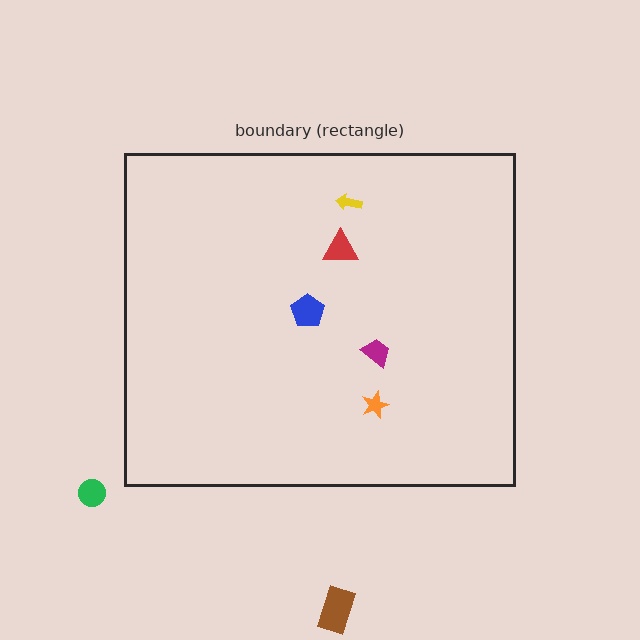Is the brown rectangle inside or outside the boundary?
Outside.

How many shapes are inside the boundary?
5 inside, 2 outside.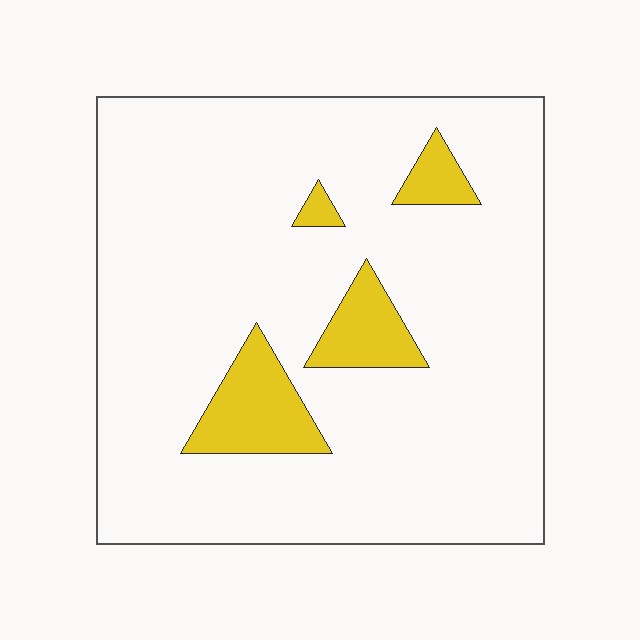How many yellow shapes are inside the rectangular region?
4.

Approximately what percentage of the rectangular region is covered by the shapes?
Approximately 10%.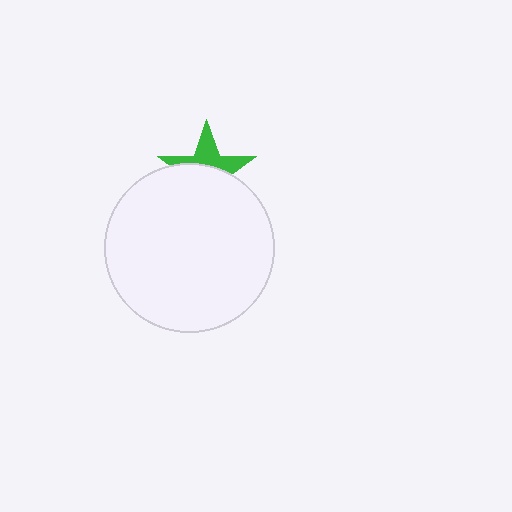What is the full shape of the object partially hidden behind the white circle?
The partially hidden object is a green star.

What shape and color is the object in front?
The object in front is a white circle.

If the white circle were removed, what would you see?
You would see the complete green star.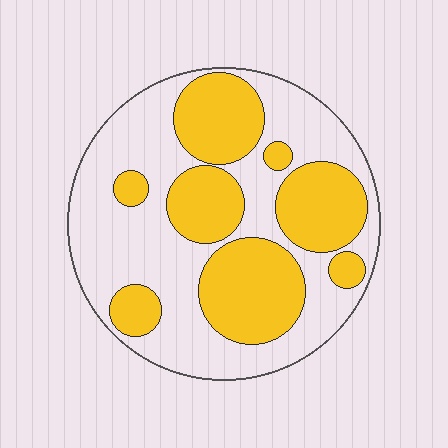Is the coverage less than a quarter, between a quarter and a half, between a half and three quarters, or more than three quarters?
Between a quarter and a half.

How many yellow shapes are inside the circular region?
8.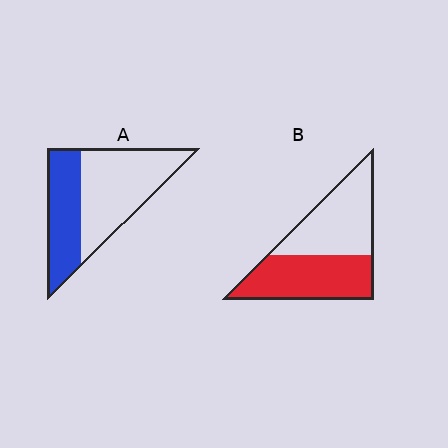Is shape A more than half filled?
No.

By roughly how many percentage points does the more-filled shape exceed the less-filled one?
By roughly 10 percentage points (B over A).